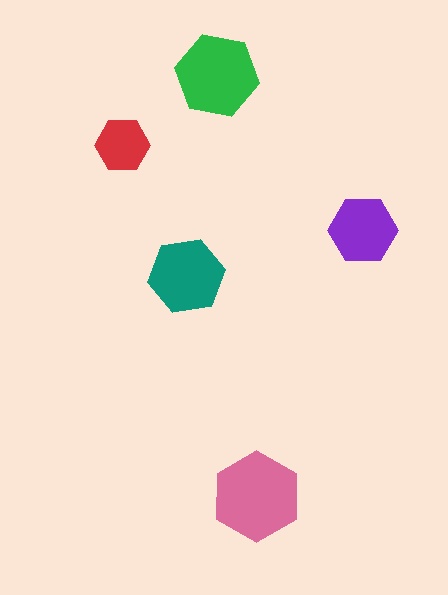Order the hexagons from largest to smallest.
the pink one, the green one, the teal one, the purple one, the red one.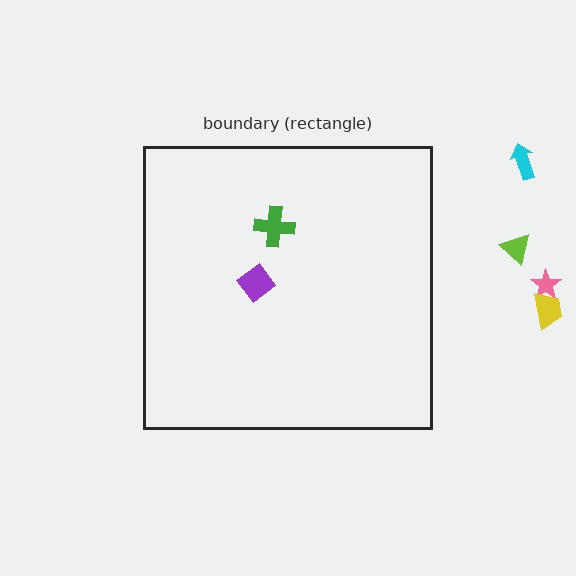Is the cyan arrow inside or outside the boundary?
Outside.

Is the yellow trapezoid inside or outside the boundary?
Outside.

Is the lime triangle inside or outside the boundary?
Outside.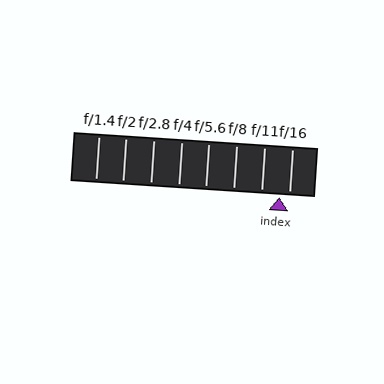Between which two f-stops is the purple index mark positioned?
The index mark is between f/11 and f/16.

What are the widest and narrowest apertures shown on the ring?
The widest aperture shown is f/1.4 and the narrowest is f/16.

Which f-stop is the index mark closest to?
The index mark is closest to f/16.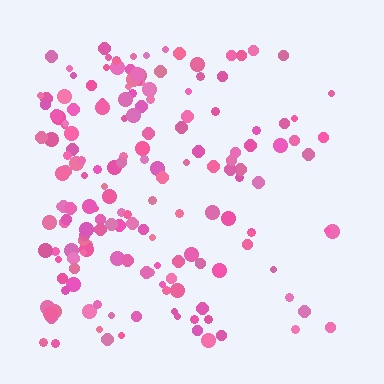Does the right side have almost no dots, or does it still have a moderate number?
Still a moderate number, just noticeably fewer than the left.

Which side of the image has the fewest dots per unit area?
The right.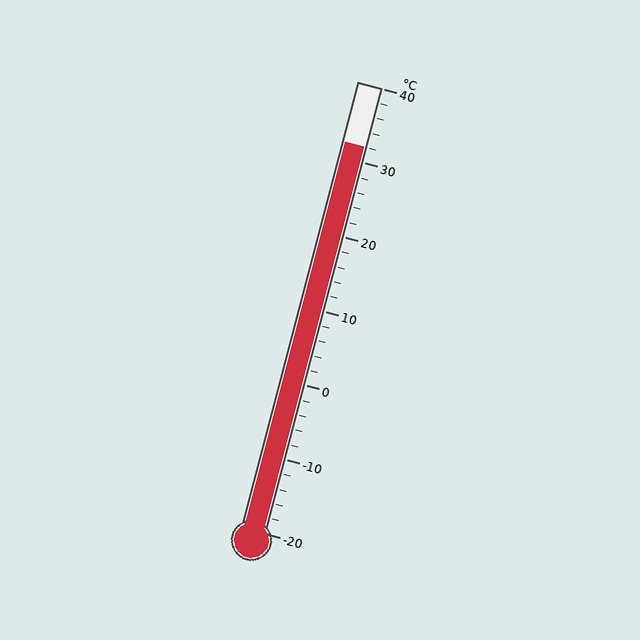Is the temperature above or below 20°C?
The temperature is above 20°C.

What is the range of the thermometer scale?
The thermometer scale ranges from -20°C to 40°C.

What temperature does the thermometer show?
The thermometer shows approximately 32°C.